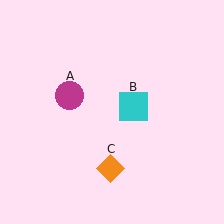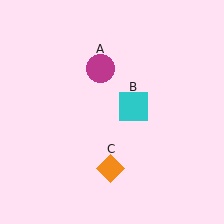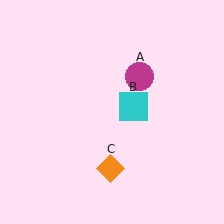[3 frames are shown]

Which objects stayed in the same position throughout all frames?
Cyan square (object B) and orange diamond (object C) remained stationary.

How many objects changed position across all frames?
1 object changed position: magenta circle (object A).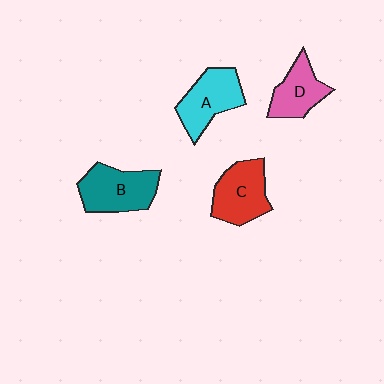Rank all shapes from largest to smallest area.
From largest to smallest: B (teal), C (red), A (cyan), D (pink).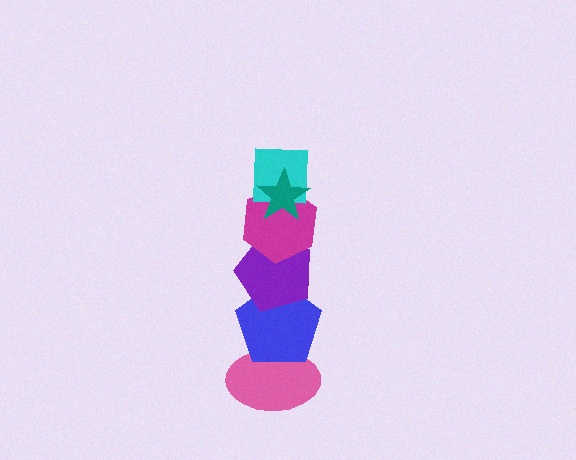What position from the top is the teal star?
The teal star is 1st from the top.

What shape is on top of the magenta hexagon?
The cyan square is on top of the magenta hexagon.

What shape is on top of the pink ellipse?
The blue pentagon is on top of the pink ellipse.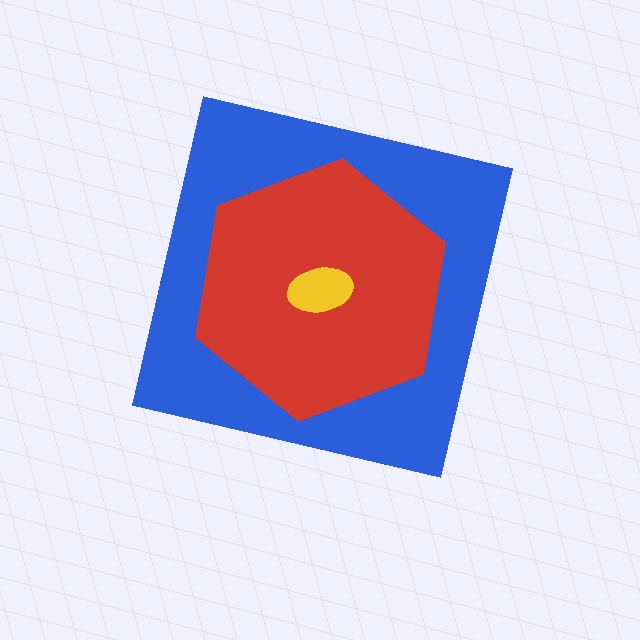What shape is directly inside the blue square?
The red hexagon.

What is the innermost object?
The yellow ellipse.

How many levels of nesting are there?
3.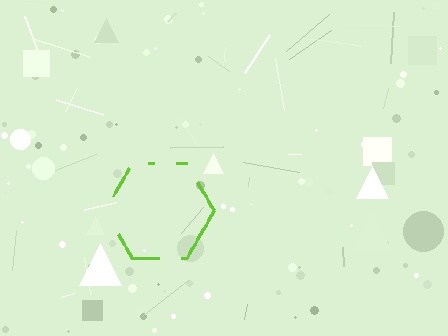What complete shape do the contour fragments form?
The contour fragments form a hexagon.